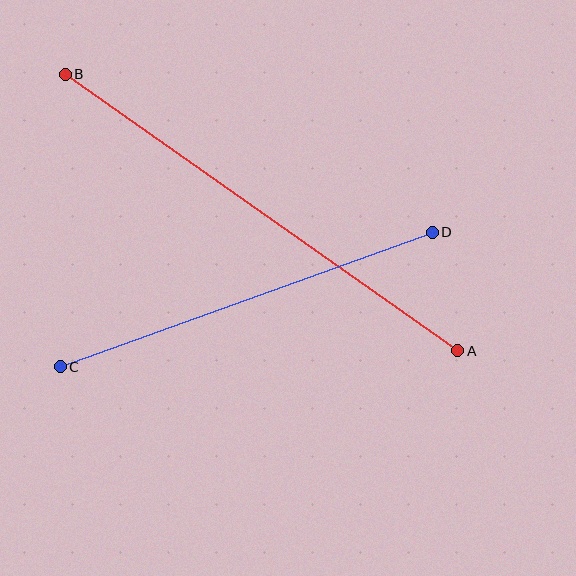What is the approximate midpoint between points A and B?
The midpoint is at approximately (262, 213) pixels.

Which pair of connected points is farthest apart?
Points A and B are farthest apart.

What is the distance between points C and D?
The distance is approximately 396 pixels.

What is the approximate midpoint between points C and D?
The midpoint is at approximately (246, 299) pixels.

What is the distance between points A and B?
The distance is approximately 480 pixels.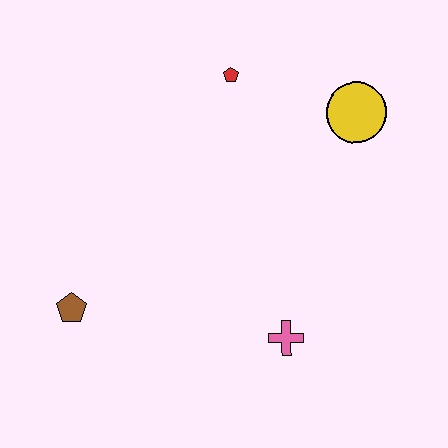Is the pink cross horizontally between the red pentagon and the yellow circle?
Yes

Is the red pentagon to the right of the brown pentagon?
Yes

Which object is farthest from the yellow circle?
The brown pentagon is farthest from the yellow circle.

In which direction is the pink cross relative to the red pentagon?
The pink cross is below the red pentagon.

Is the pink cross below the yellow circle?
Yes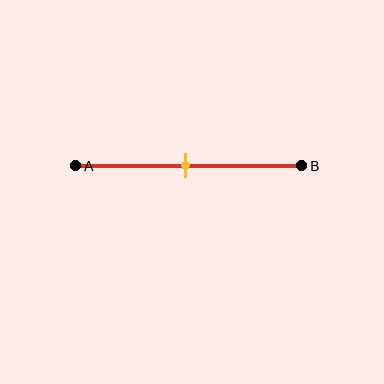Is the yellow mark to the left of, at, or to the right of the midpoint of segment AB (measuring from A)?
The yellow mark is approximately at the midpoint of segment AB.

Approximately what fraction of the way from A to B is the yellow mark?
The yellow mark is approximately 50% of the way from A to B.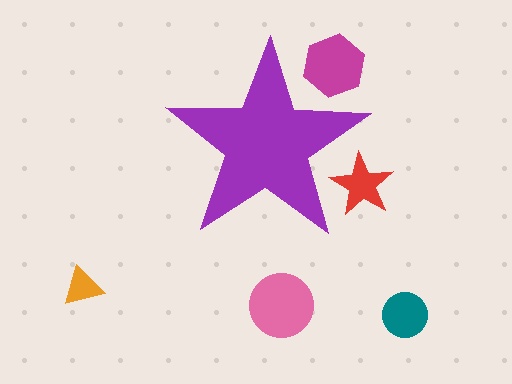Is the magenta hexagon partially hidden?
Yes, the magenta hexagon is partially hidden behind the purple star.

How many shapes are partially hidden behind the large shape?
2 shapes are partially hidden.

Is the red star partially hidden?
Yes, the red star is partially hidden behind the purple star.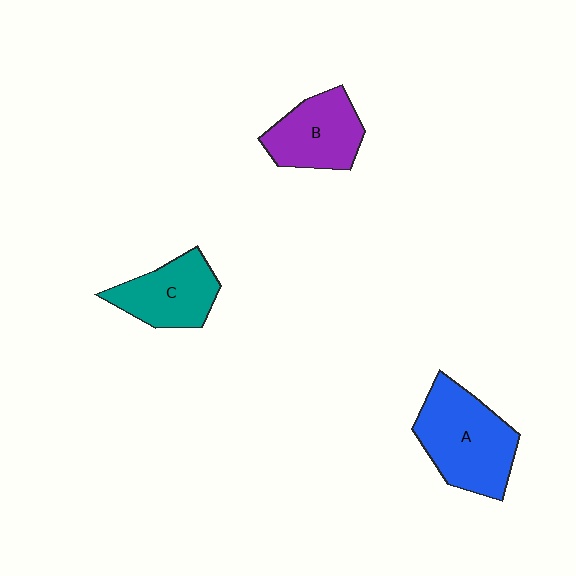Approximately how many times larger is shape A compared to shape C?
Approximately 1.4 times.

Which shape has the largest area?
Shape A (blue).